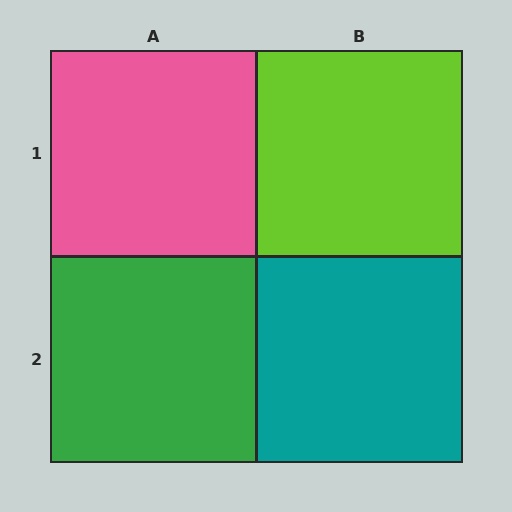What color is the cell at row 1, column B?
Lime.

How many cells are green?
1 cell is green.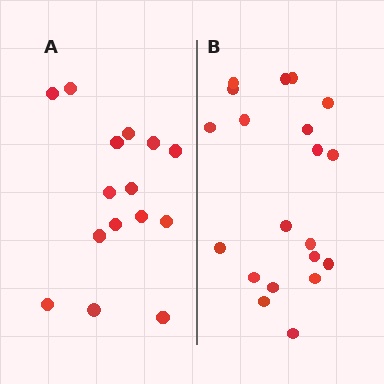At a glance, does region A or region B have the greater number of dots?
Region B (the right region) has more dots.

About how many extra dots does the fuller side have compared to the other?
Region B has about 5 more dots than region A.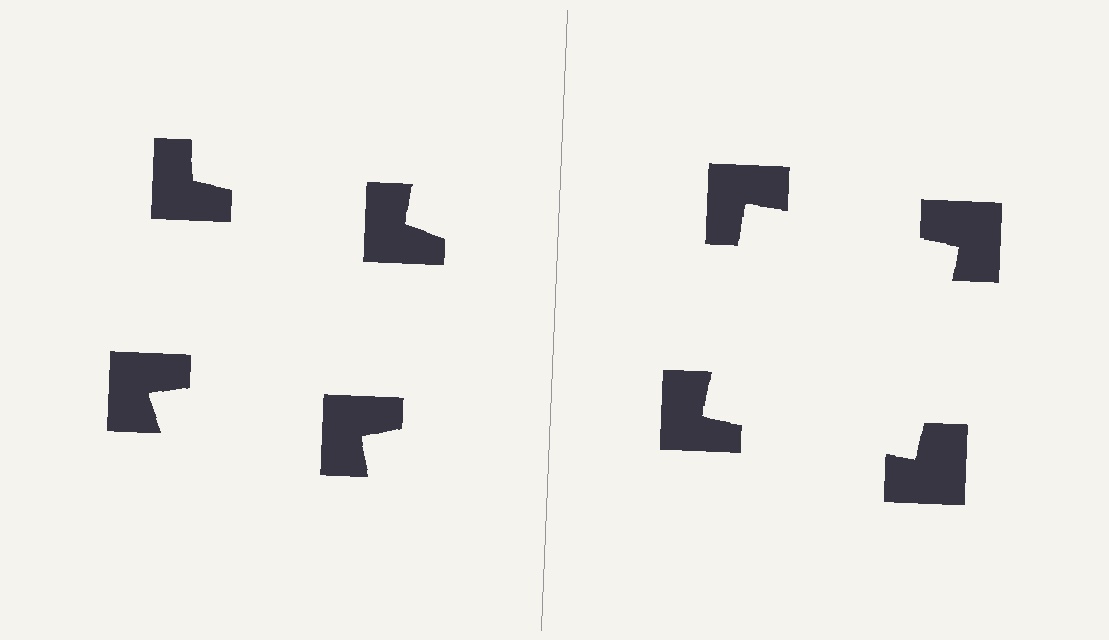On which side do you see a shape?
An illusory square appears on the right side. On the left side the wedge cuts are rotated, so no coherent shape forms.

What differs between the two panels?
The notched squares are positioned identically on both sides; only the wedge orientations differ. On the right they align to a square; on the left they are misaligned.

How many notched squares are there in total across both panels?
8 — 4 on each side.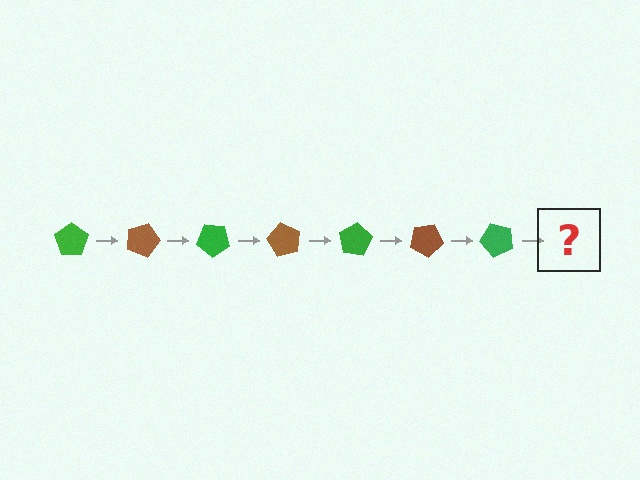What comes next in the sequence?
The next element should be a brown pentagon, rotated 140 degrees from the start.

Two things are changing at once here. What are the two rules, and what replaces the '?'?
The two rules are that it rotates 20 degrees each step and the color cycles through green and brown. The '?' should be a brown pentagon, rotated 140 degrees from the start.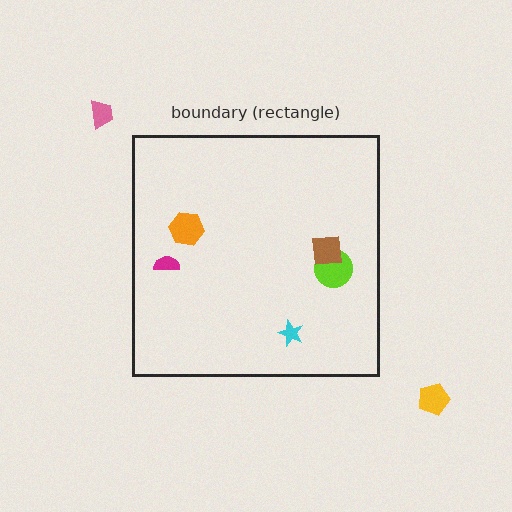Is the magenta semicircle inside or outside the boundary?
Inside.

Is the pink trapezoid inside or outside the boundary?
Outside.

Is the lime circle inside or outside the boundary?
Inside.